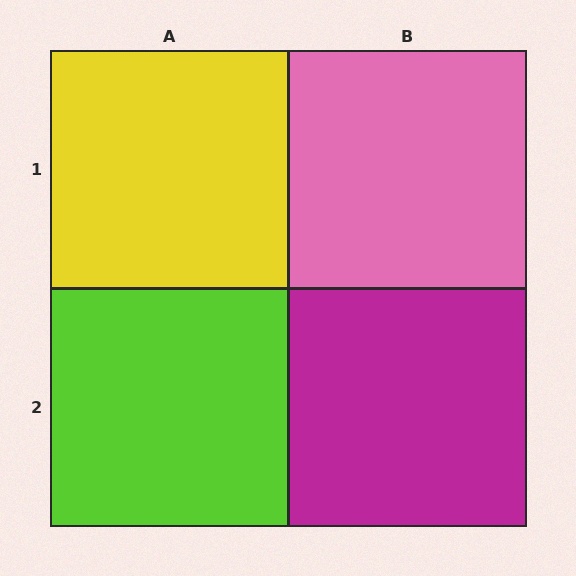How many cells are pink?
1 cell is pink.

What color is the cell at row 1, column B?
Pink.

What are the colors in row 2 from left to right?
Lime, magenta.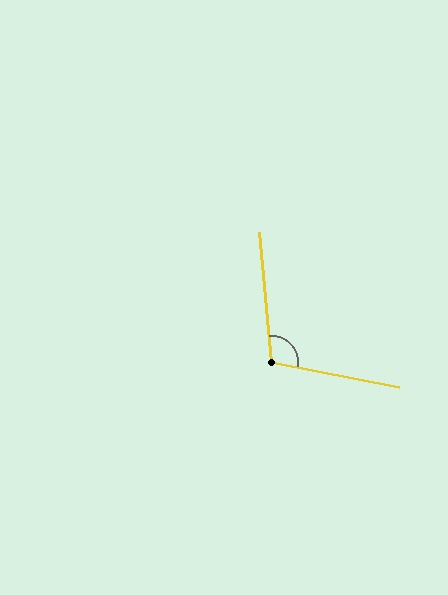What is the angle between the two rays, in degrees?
Approximately 107 degrees.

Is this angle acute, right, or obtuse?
It is obtuse.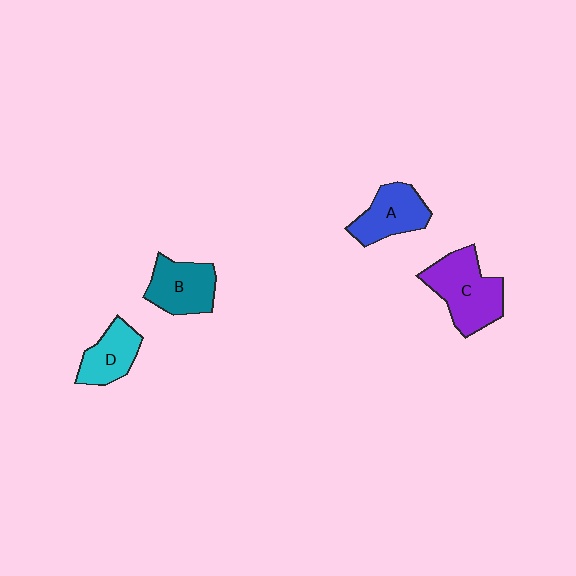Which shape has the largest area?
Shape C (purple).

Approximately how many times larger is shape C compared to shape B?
Approximately 1.4 times.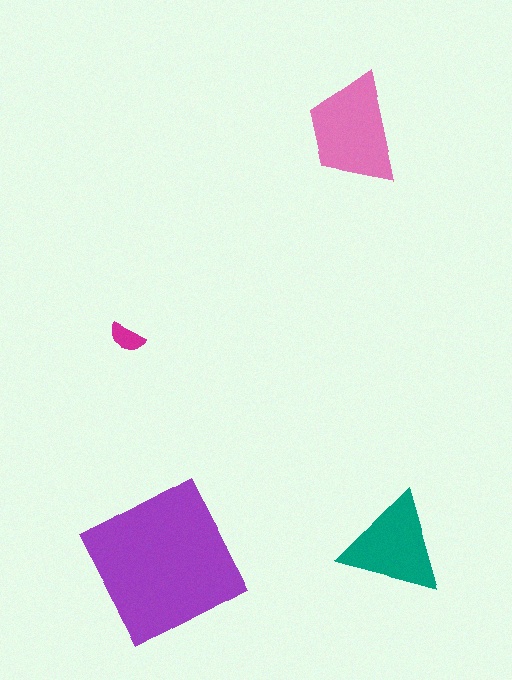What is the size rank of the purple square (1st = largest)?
1st.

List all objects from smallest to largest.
The magenta semicircle, the teal triangle, the pink trapezoid, the purple square.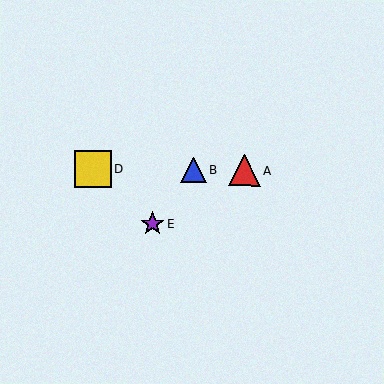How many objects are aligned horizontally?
4 objects (A, B, C, D) are aligned horizontally.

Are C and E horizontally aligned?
No, C is at y≈169 and E is at y≈223.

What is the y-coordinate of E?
Object E is at y≈223.